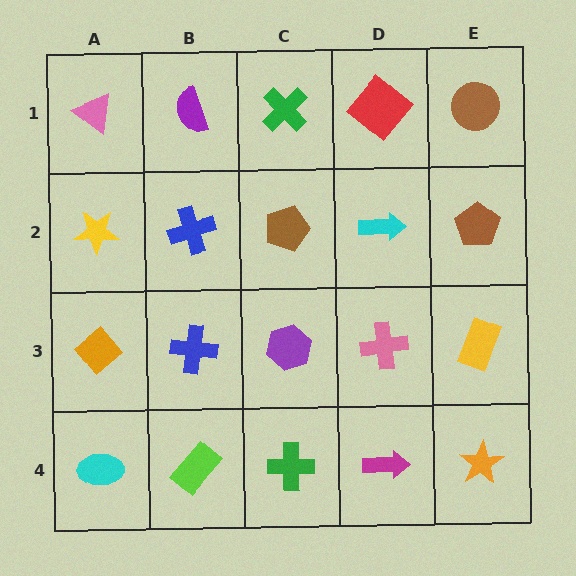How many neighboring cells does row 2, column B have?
4.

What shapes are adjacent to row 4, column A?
An orange diamond (row 3, column A), a lime rectangle (row 4, column B).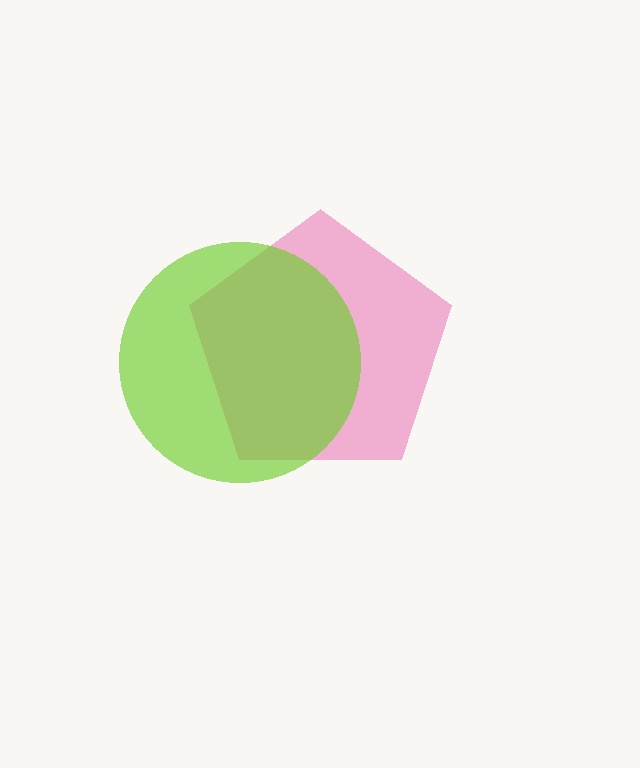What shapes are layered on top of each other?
The layered shapes are: a pink pentagon, a lime circle.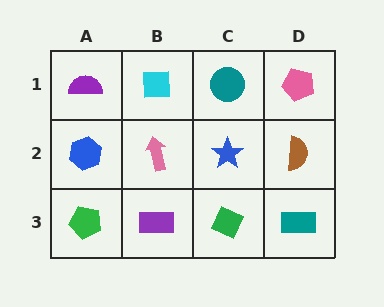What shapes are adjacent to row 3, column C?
A blue star (row 2, column C), a purple rectangle (row 3, column B), a teal rectangle (row 3, column D).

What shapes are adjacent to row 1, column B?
A pink arrow (row 2, column B), a purple semicircle (row 1, column A), a teal circle (row 1, column C).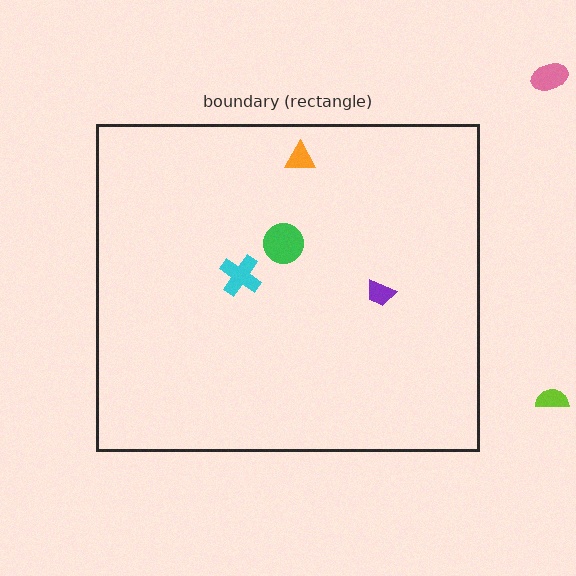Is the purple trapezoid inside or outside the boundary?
Inside.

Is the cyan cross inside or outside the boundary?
Inside.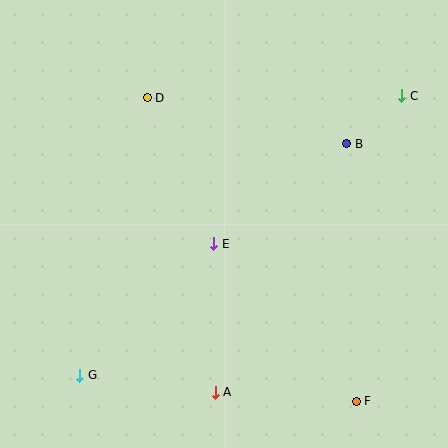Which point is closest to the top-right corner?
Point C is closest to the top-right corner.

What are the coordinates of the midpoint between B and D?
The midpoint between B and D is at (247, 121).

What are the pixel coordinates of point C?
Point C is at (402, 96).